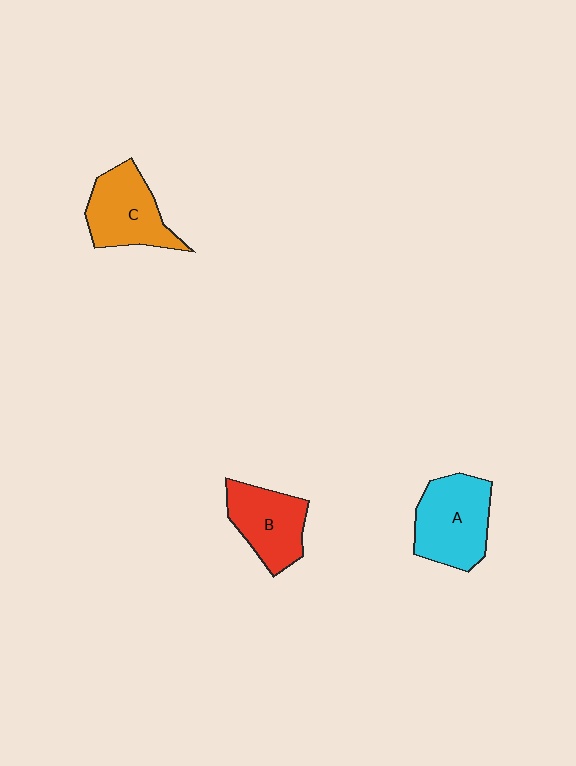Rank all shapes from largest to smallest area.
From largest to smallest: A (cyan), C (orange), B (red).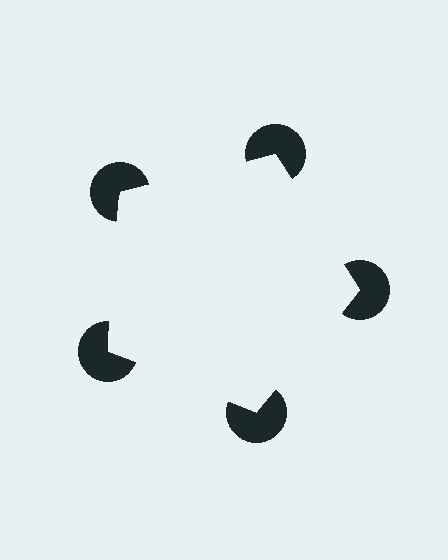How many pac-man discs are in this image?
There are 5 — one at each vertex of the illusory pentagon.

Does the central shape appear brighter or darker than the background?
It typically appears slightly brighter than the background, even though no actual brightness change is drawn.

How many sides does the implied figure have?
5 sides.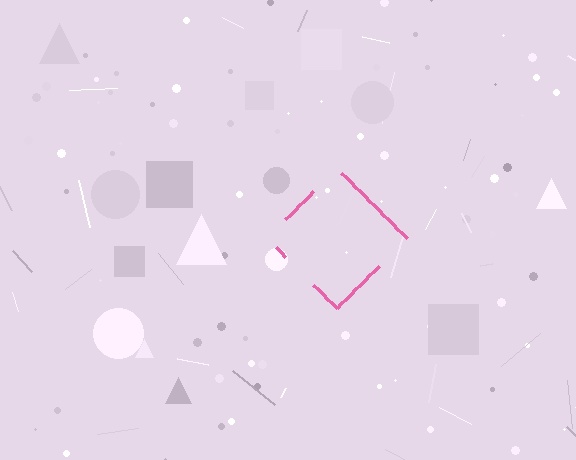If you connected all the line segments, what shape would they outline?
They would outline a diamond.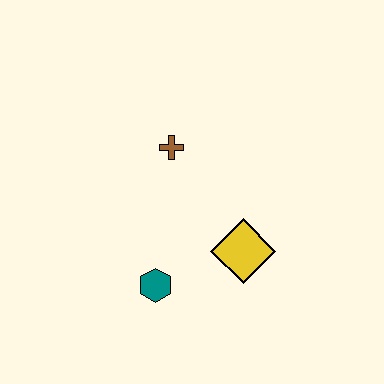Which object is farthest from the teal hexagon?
The brown cross is farthest from the teal hexagon.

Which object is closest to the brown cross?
The yellow diamond is closest to the brown cross.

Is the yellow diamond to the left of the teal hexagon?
No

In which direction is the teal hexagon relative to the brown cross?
The teal hexagon is below the brown cross.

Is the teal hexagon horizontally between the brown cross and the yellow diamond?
No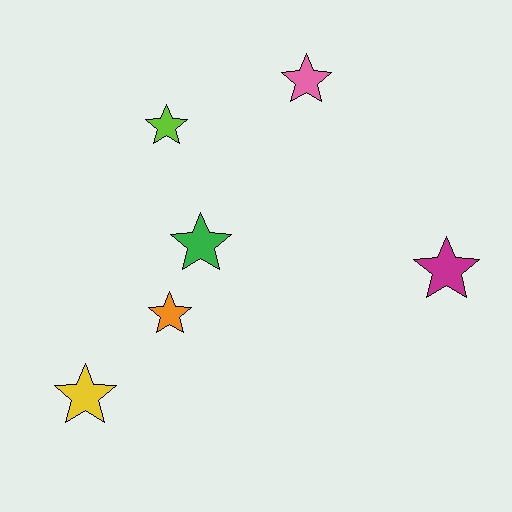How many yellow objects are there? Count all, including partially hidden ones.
There is 1 yellow object.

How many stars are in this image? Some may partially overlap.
There are 6 stars.